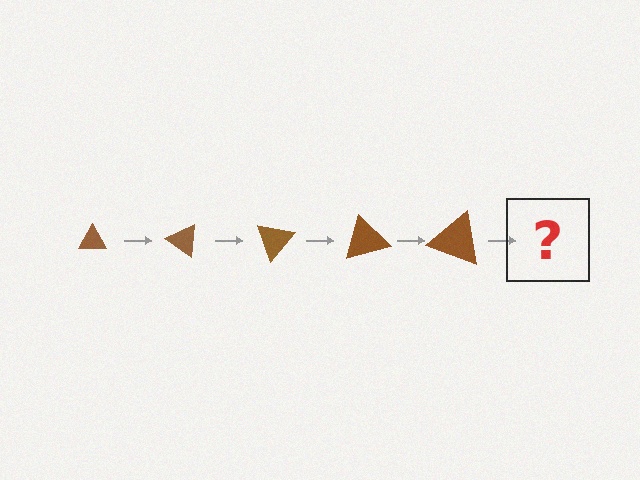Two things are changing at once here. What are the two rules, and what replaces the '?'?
The two rules are that the triangle grows larger each step and it rotates 35 degrees each step. The '?' should be a triangle, larger than the previous one and rotated 175 degrees from the start.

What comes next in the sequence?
The next element should be a triangle, larger than the previous one and rotated 175 degrees from the start.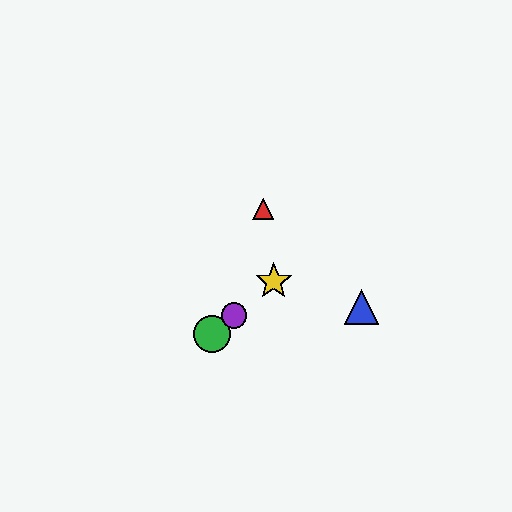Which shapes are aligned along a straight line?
The green circle, the yellow star, the purple circle are aligned along a straight line.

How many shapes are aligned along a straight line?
3 shapes (the green circle, the yellow star, the purple circle) are aligned along a straight line.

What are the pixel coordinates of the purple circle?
The purple circle is at (234, 315).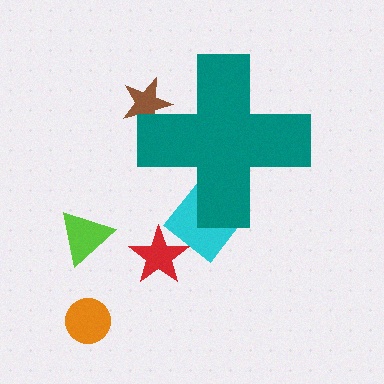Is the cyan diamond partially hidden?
Yes, the cyan diamond is partially hidden behind the teal cross.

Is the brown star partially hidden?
Yes, the brown star is partially hidden behind the teal cross.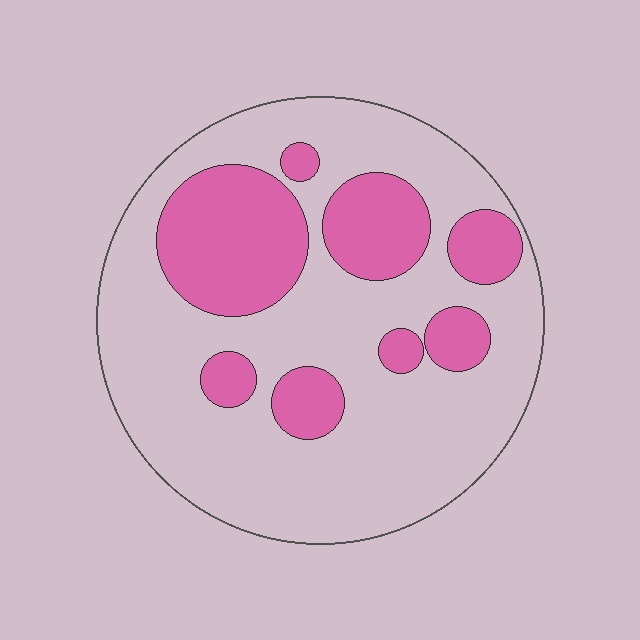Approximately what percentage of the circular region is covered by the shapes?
Approximately 30%.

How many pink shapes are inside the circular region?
8.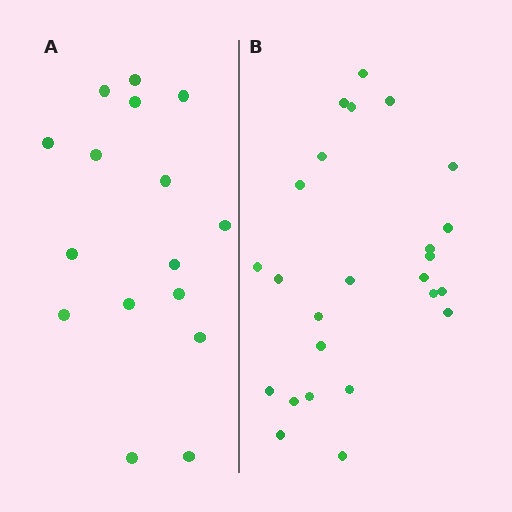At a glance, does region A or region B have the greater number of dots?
Region B (the right region) has more dots.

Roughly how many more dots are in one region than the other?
Region B has roughly 8 or so more dots than region A.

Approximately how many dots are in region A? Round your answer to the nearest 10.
About 20 dots. (The exact count is 16, which rounds to 20.)